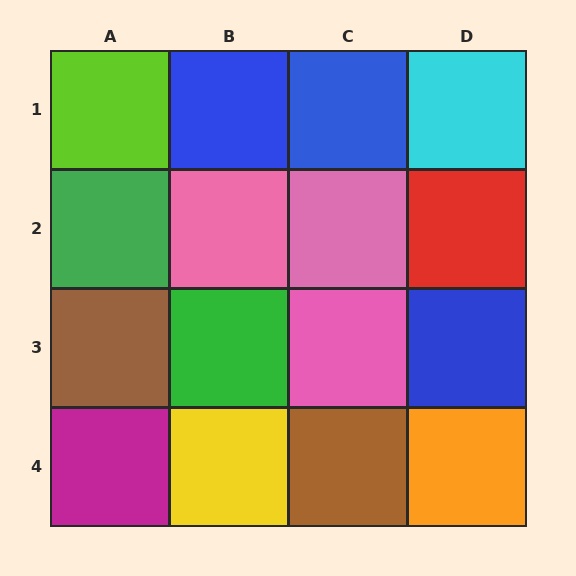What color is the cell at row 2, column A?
Green.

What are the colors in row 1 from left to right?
Lime, blue, blue, cyan.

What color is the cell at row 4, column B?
Yellow.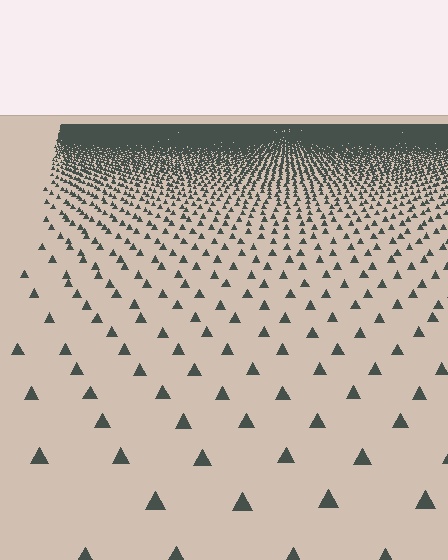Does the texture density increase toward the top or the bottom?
Density increases toward the top.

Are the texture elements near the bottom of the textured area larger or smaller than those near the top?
Larger. Near the bottom, elements are closer to the viewer and appear at a bigger on-screen size.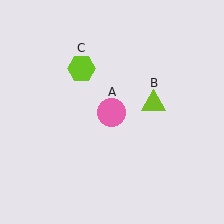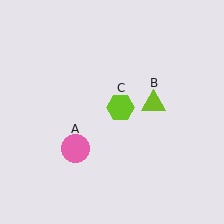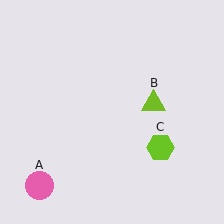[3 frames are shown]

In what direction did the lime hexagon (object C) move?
The lime hexagon (object C) moved down and to the right.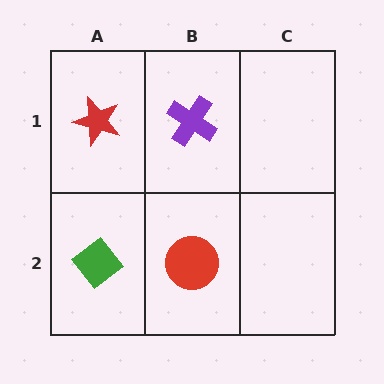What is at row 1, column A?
A red star.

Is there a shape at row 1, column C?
No, that cell is empty.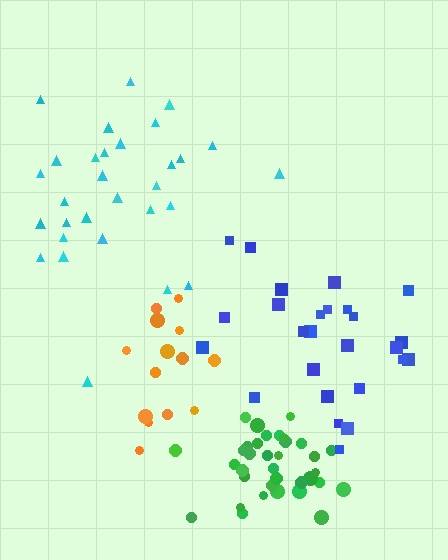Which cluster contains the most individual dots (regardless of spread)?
Green (35).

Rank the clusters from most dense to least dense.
green, orange, cyan, blue.